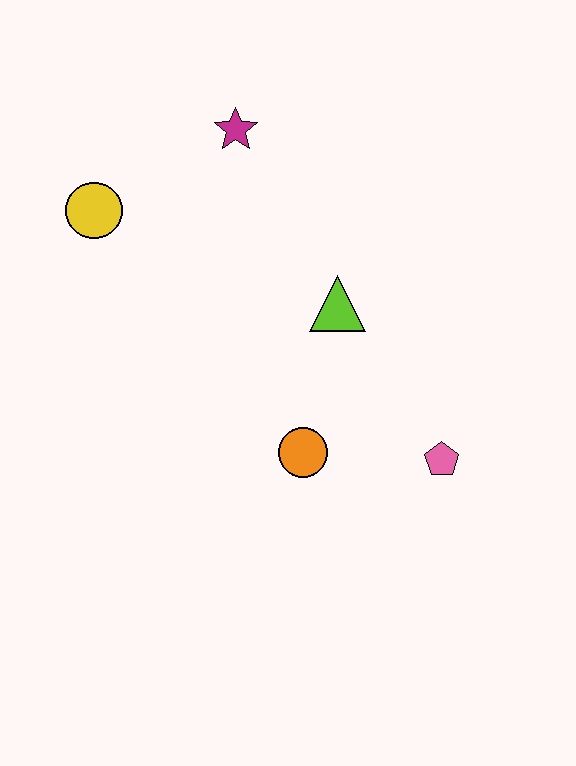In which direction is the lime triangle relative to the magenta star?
The lime triangle is below the magenta star.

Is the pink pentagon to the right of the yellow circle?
Yes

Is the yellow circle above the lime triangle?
Yes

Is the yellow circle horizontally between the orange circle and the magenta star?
No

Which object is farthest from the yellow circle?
The pink pentagon is farthest from the yellow circle.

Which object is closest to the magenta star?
The yellow circle is closest to the magenta star.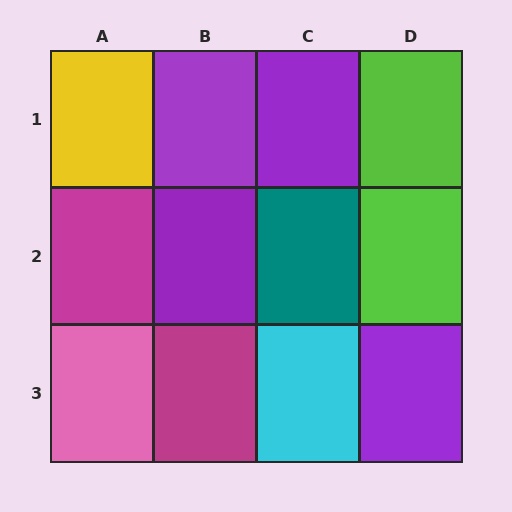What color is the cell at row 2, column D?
Lime.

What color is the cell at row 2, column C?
Teal.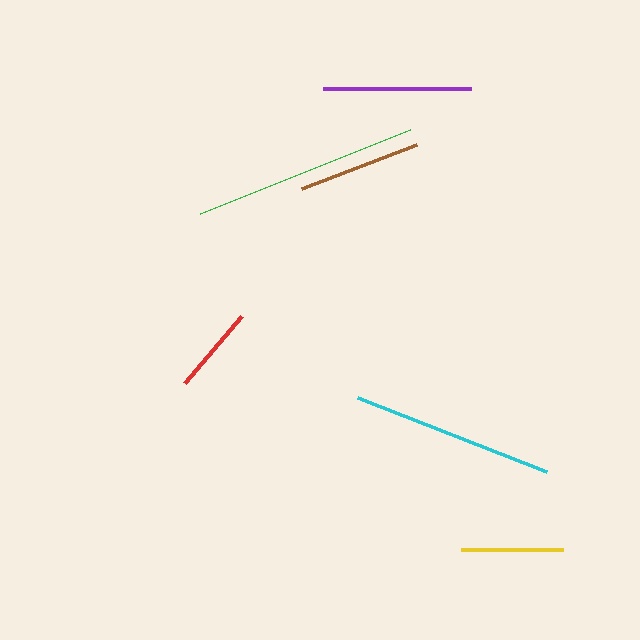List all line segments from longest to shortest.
From longest to shortest: green, cyan, purple, brown, yellow, red.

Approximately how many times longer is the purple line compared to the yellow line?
The purple line is approximately 1.5 times the length of the yellow line.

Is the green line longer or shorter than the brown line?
The green line is longer than the brown line.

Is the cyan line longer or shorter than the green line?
The green line is longer than the cyan line.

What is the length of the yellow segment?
The yellow segment is approximately 102 pixels long.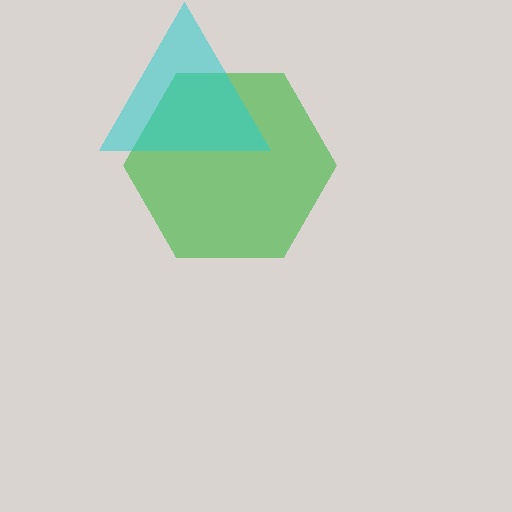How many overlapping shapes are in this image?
There are 2 overlapping shapes in the image.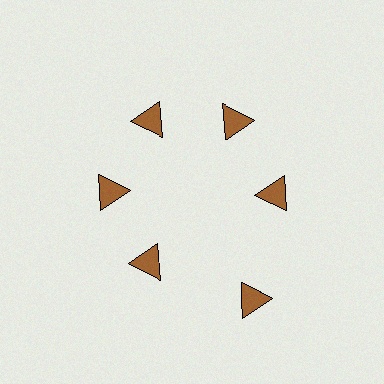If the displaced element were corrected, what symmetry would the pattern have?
It would have 6-fold rotational symmetry — the pattern would map onto itself every 60 degrees.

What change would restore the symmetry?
The symmetry would be restored by moving it inward, back onto the ring so that all 6 triangles sit at equal angles and equal distance from the center.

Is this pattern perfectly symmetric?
No. The 6 brown triangles are arranged in a ring, but one element near the 5 o'clock position is pushed outward from the center, breaking the 6-fold rotational symmetry.